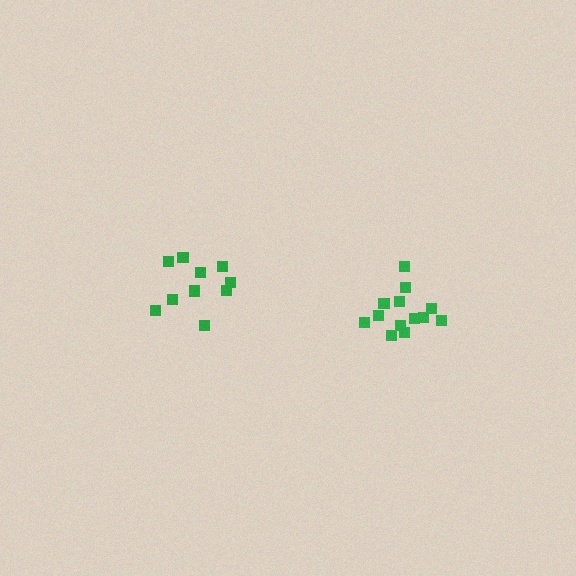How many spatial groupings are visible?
There are 2 spatial groupings.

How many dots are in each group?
Group 1: 11 dots, Group 2: 14 dots (25 total).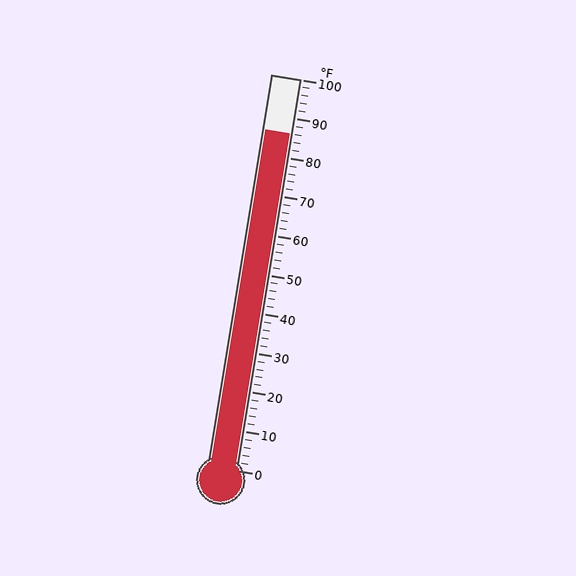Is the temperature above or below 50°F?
The temperature is above 50°F.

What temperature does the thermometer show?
The thermometer shows approximately 86°F.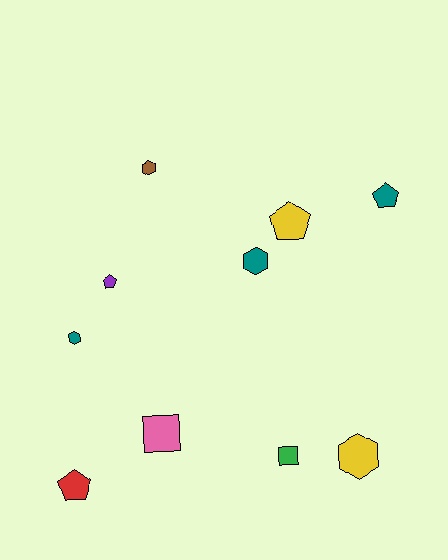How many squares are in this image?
There are 2 squares.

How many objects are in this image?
There are 10 objects.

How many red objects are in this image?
There is 1 red object.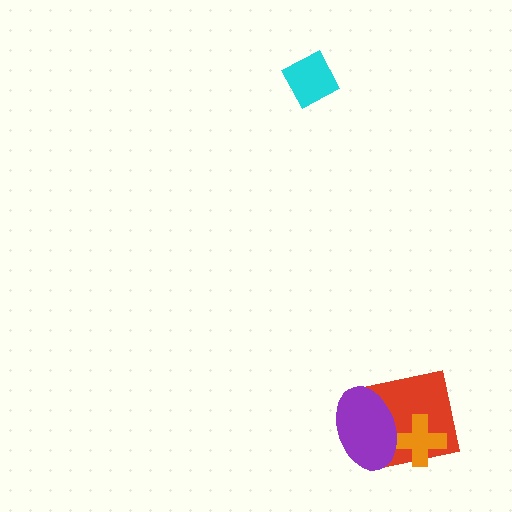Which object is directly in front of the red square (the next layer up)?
The orange cross is directly in front of the red square.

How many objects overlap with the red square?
2 objects overlap with the red square.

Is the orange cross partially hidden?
Yes, it is partially covered by another shape.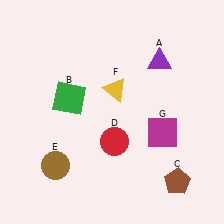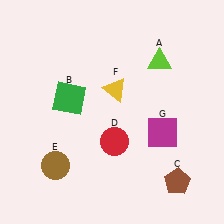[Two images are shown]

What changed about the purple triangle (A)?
In Image 1, A is purple. In Image 2, it changed to lime.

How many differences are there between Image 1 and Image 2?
There is 1 difference between the two images.